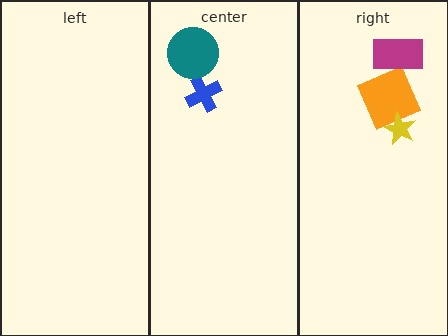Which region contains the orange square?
The right region.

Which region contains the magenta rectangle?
The right region.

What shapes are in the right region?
The orange square, the magenta rectangle, the yellow star.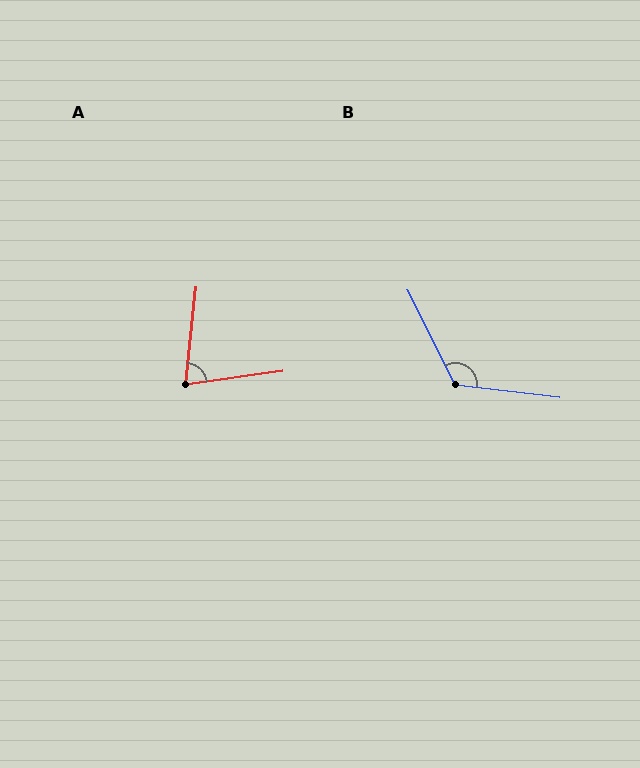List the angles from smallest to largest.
A (76°), B (123°).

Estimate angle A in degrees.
Approximately 76 degrees.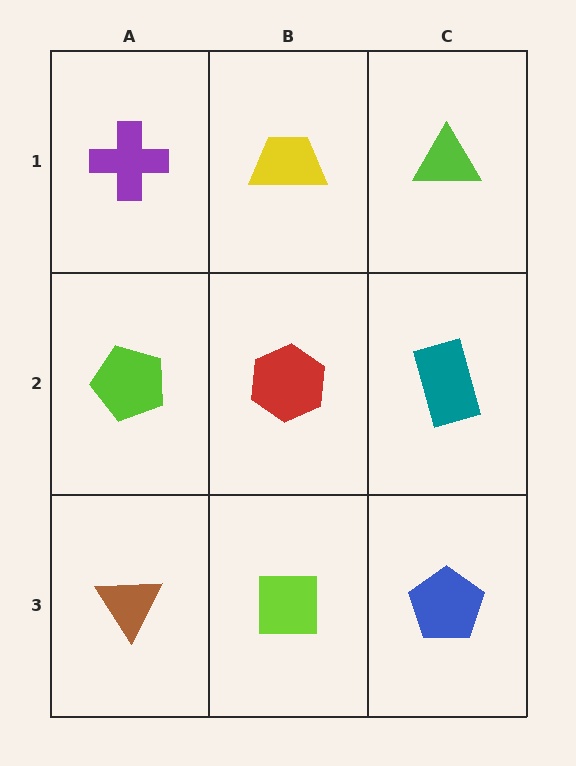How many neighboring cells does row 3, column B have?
3.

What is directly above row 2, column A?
A purple cross.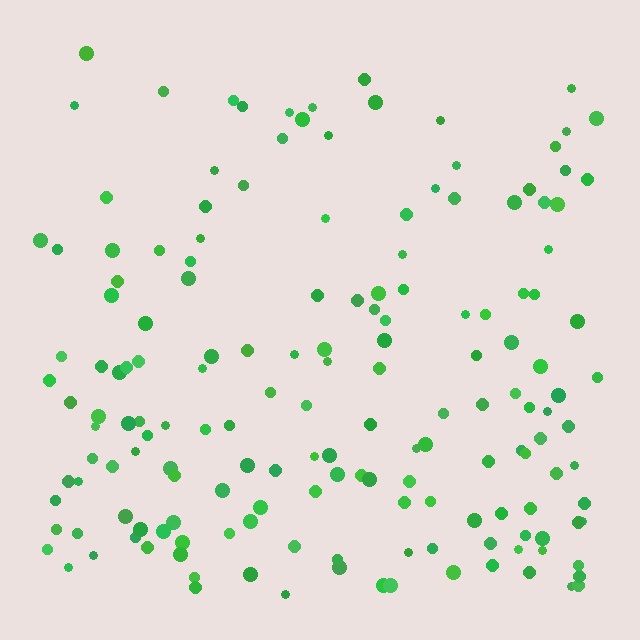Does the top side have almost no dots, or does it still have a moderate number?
Still a moderate number, just noticeably fewer than the bottom.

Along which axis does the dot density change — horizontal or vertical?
Vertical.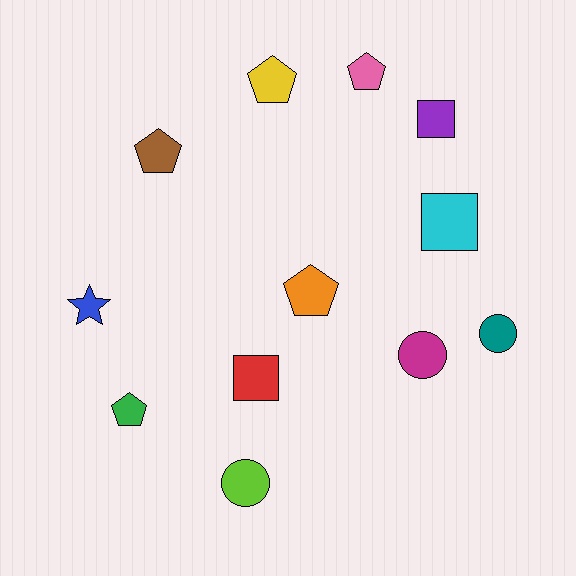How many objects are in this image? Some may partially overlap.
There are 12 objects.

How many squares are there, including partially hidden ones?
There are 3 squares.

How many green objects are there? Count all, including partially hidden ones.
There is 1 green object.